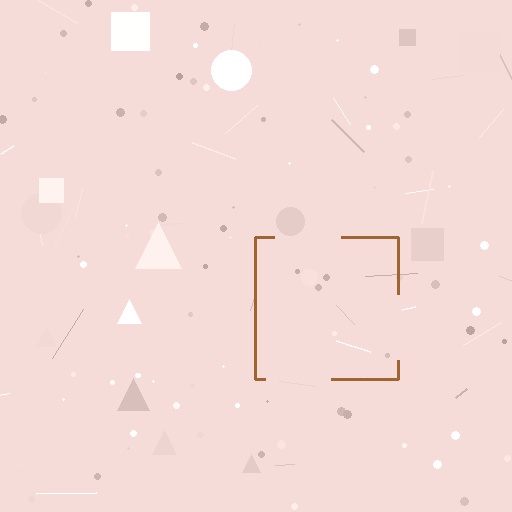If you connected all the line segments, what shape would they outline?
They would outline a square.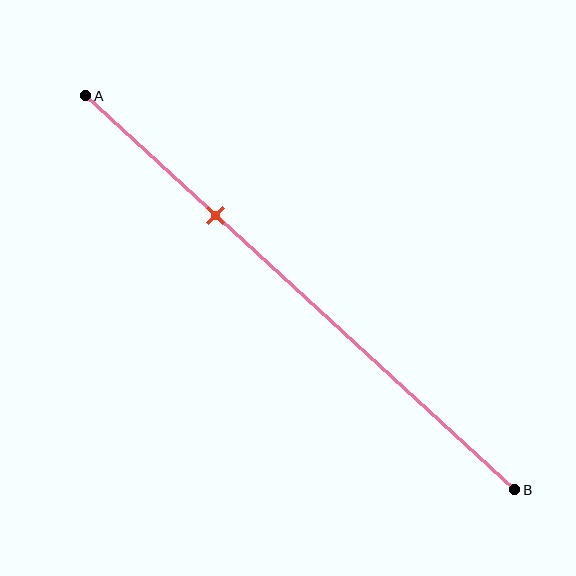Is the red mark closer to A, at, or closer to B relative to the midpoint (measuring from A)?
The red mark is closer to point A than the midpoint of segment AB.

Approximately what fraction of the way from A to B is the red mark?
The red mark is approximately 30% of the way from A to B.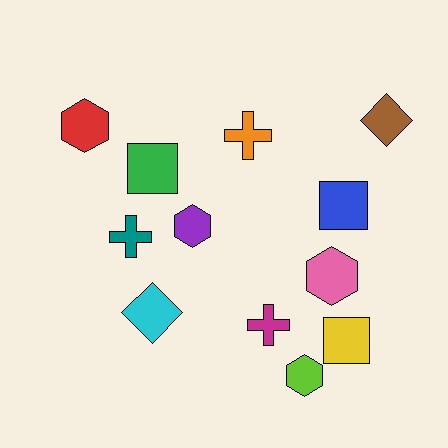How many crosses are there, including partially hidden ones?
There are 3 crosses.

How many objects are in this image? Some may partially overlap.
There are 12 objects.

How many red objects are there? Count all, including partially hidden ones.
There is 1 red object.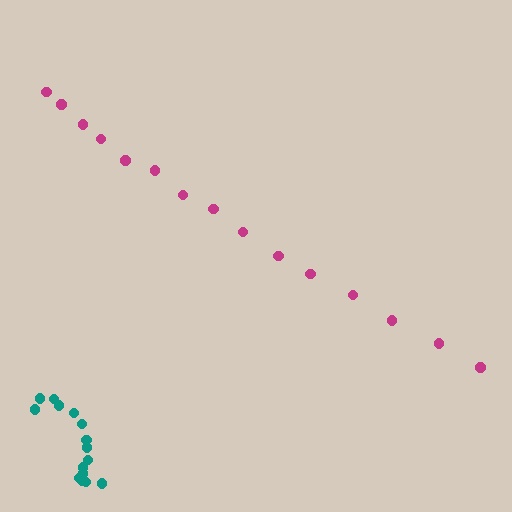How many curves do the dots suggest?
There are 2 distinct paths.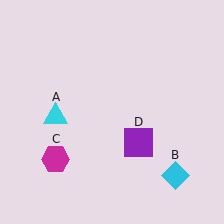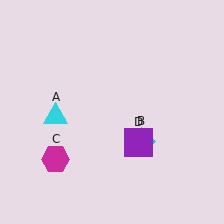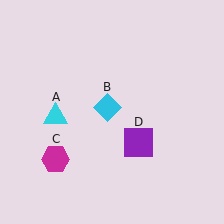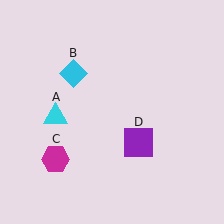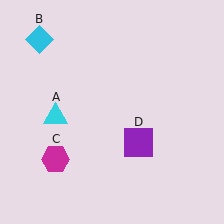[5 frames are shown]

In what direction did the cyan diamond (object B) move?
The cyan diamond (object B) moved up and to the left.